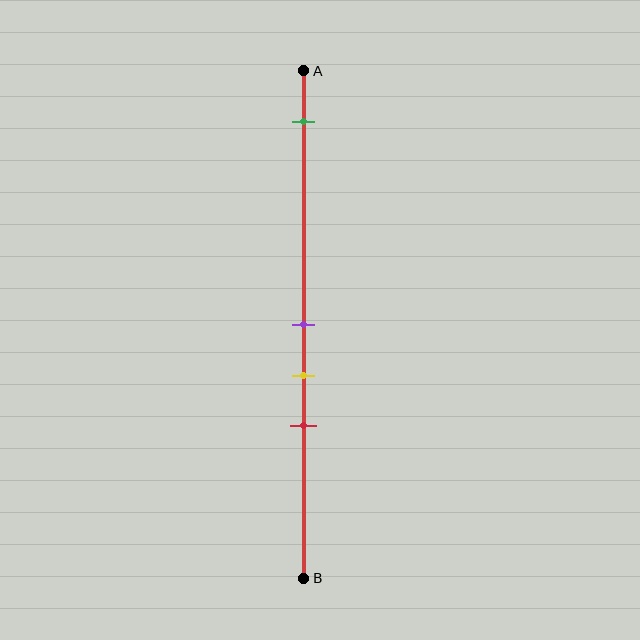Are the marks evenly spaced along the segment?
No, the marks are not evenly spaced.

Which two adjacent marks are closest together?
The purple and yellow marks are the closest adjacent pair.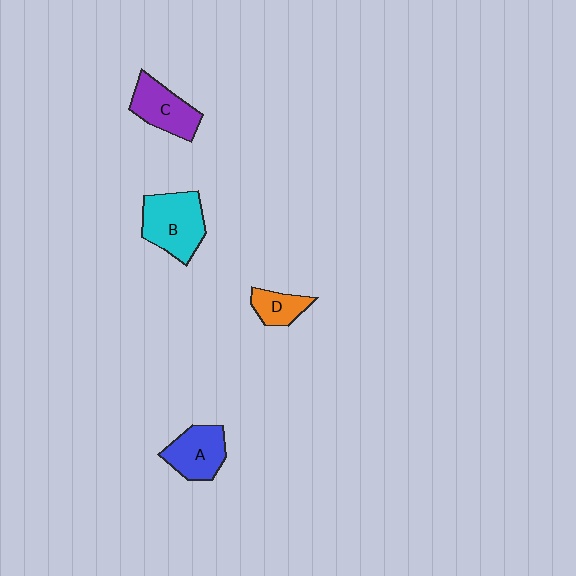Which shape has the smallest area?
Shape D (orange).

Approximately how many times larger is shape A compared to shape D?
Approximately 1.6 times.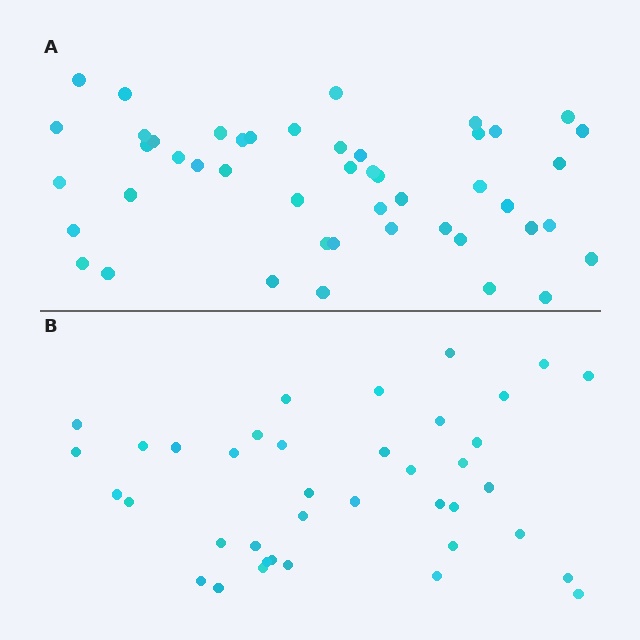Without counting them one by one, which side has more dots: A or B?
Region A (the top region) has more dots.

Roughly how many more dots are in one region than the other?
Region A has roughly 8 or so more dots than region B.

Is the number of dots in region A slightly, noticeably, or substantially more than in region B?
Region A has only slightly more — the two regions are fairly close. The ratio is roughly 1.2 to 1.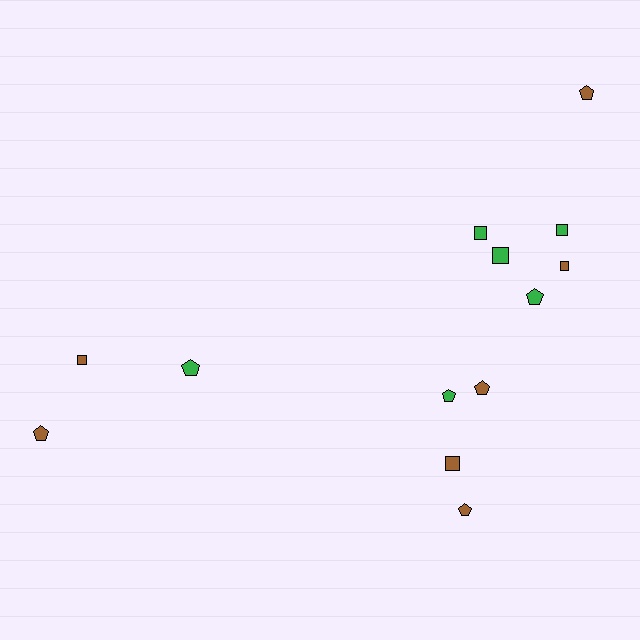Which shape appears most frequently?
Pentagon, with 7 objects.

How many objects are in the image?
There are 13 objects.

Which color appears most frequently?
Brown, with 7 objects.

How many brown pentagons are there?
There are 4 brown pentagons.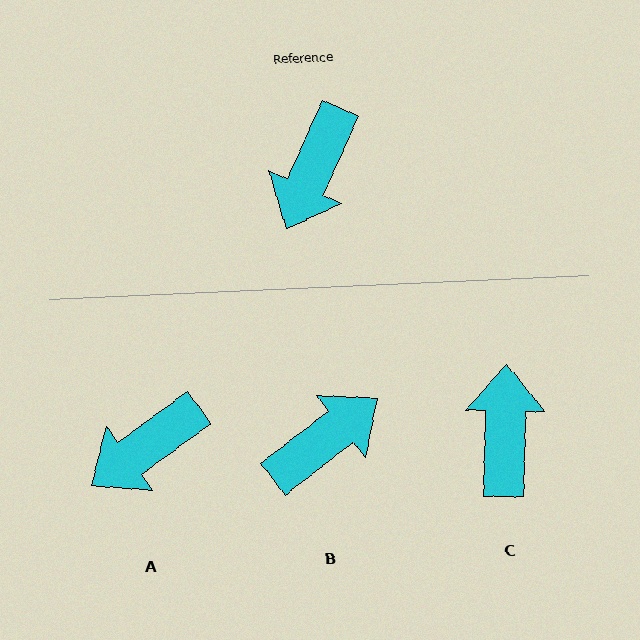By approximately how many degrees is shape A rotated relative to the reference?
Approximately 30 degrees clockwise.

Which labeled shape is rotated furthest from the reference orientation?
C, about 157 degrees away.